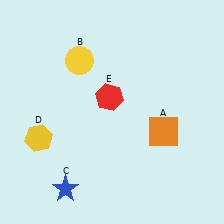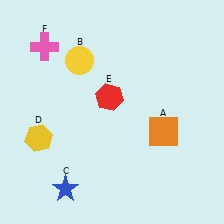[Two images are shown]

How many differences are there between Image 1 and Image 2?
There is 1 difference between the two images.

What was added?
A pink cross (F) was added in Image 2.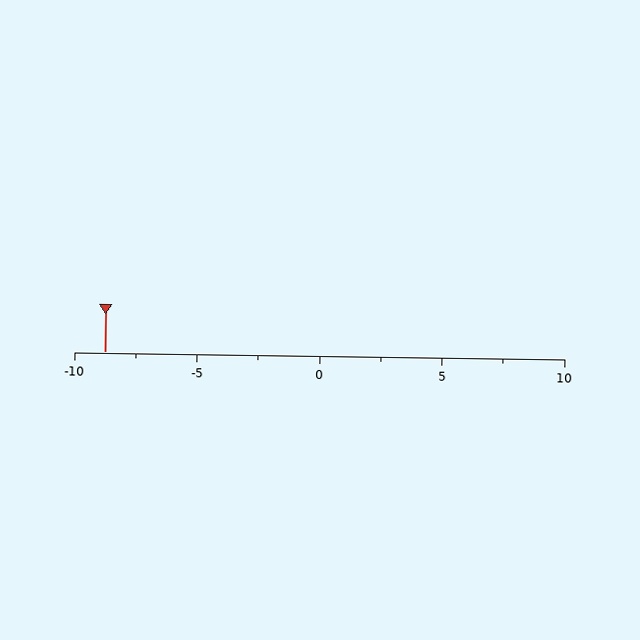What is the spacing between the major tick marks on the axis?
The major ticks are spaced 5 apart.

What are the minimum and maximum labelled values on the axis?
The axis runs from -10 to 10.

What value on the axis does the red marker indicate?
The marker indicates approximately -8.8.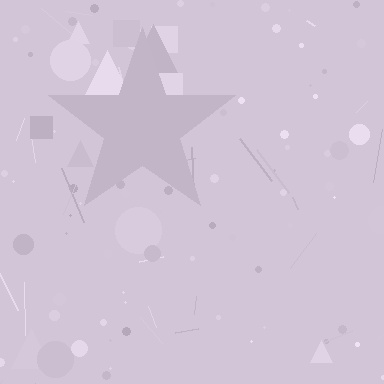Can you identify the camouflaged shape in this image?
The camouflaged shape is a star.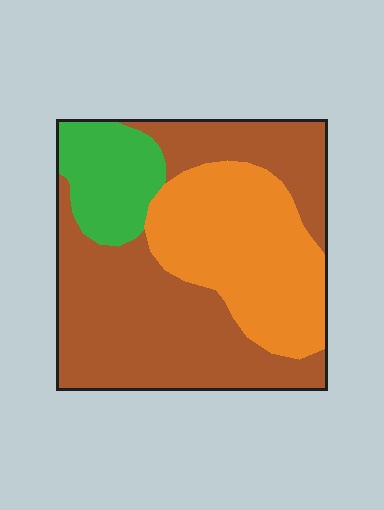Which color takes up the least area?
Green, at roughly 15%.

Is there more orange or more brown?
Brown.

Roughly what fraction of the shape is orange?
Orange takes up about one third (1/3) of the shape.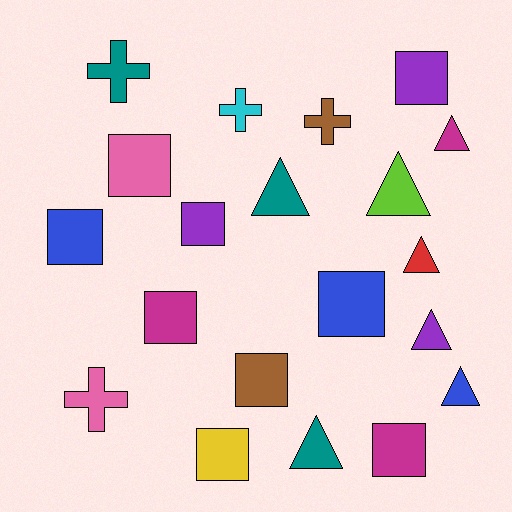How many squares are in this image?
There are 9 squares.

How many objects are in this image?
There are 20 objects.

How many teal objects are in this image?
There are 3 teal objects.